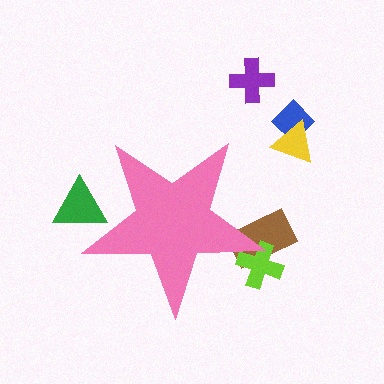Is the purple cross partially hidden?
No, the purple cross is fully visible.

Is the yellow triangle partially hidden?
No, the yellow triangle is fully visible.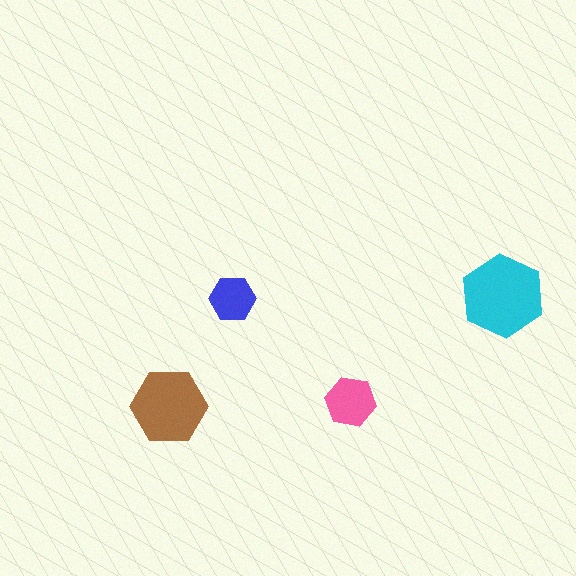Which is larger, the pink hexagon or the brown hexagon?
The brown one.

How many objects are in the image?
There are 4 objects in the image.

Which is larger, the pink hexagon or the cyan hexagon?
The cyan one.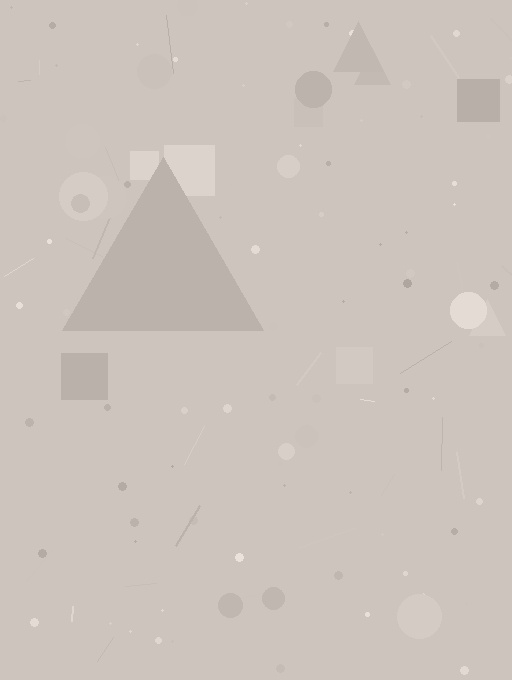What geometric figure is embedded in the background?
A triangle is embedded in the background.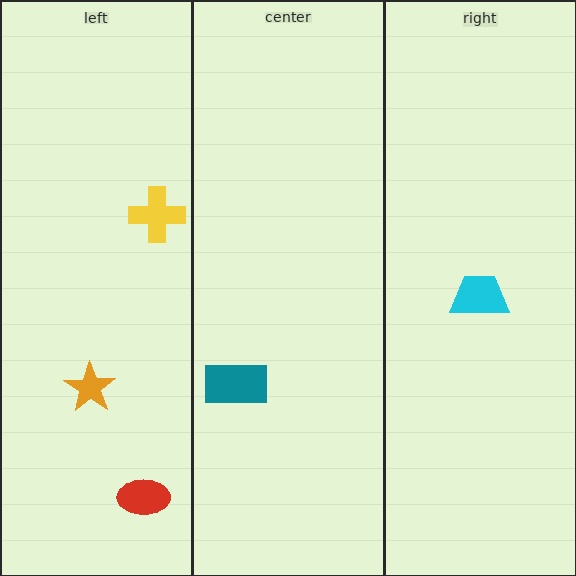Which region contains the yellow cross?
The left region.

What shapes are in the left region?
The red ellipse, the yellow cross, the orange star.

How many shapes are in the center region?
1.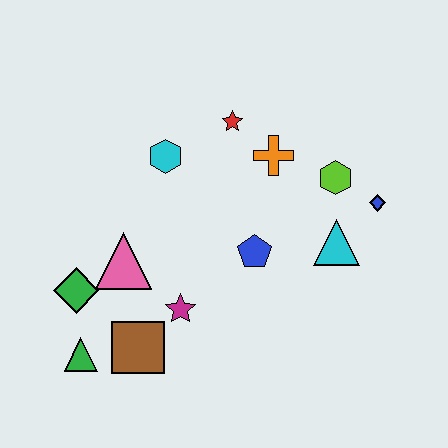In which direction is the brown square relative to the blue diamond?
The brown square is to the left of the blue diamond.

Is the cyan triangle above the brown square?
Yes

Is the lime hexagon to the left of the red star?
No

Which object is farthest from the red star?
The green triangle is farthest from the red star.